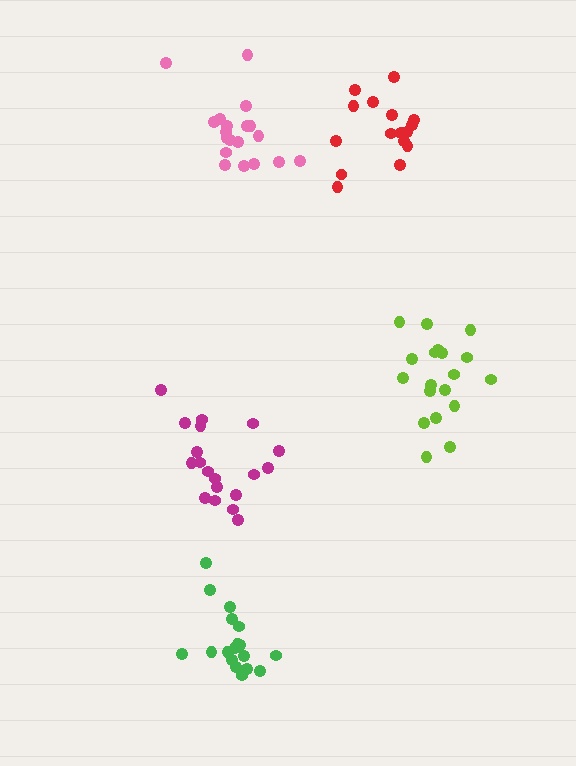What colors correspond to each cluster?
The clusters are colored: magenta, lime, green, red, pink.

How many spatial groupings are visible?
There are 5 spatial groupings.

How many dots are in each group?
Group 1: 19 dots, Group 2: 19 dots, Group 3: 18 dots, Group 4: 16 dots, Group 5: 19 dots (91 total).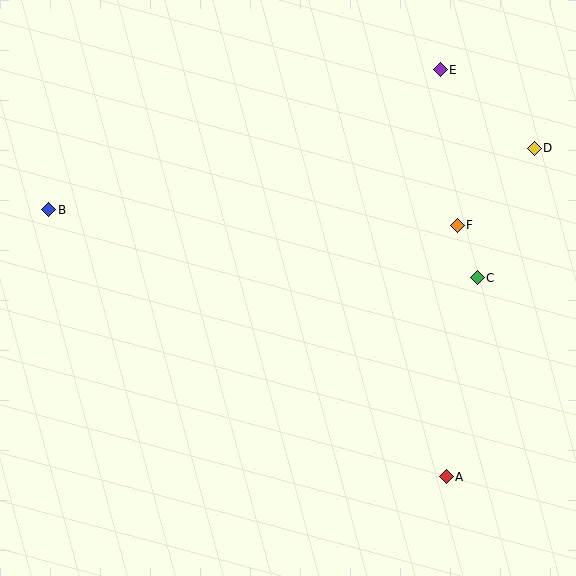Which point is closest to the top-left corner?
Point B is closest to the top-left corner.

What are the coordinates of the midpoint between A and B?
The midpoint between A and B is at (248, 343).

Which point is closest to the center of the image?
Point F at (457, 225) is closest to the center.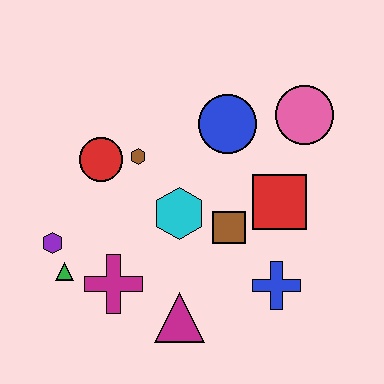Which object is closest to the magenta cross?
The green triangle is closest to the magenta cross.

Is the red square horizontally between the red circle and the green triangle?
No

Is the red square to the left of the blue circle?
No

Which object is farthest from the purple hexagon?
The pink circle is farthest from the purple hexagon.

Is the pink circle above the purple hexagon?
Yes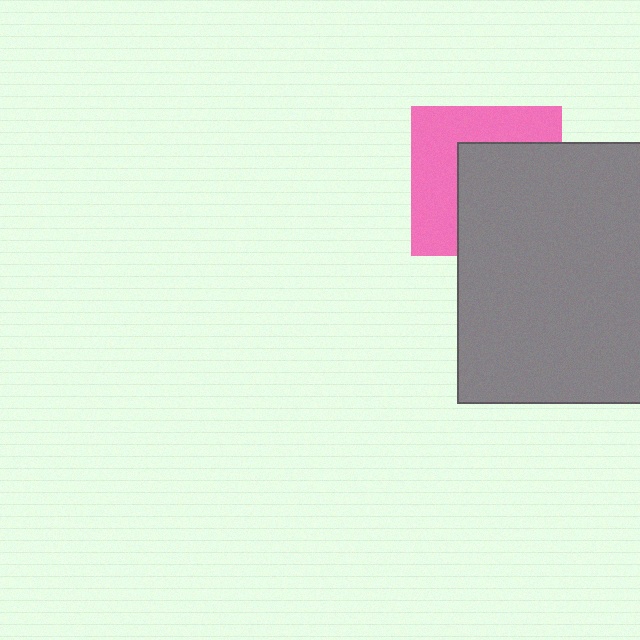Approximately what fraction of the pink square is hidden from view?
Roughly 53% of the pink square is hidden behind the gray rectangle.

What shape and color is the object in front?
The object in front is a gray rectangle.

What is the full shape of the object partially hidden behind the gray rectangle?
The partially hidden object is a pink square.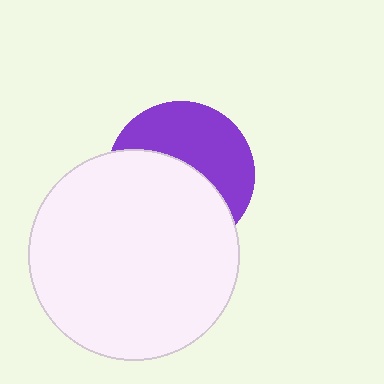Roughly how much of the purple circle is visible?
About half of it is visible (roughly 47%).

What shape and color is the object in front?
The object in front is a white circle.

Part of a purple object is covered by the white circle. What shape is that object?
It is a circle.